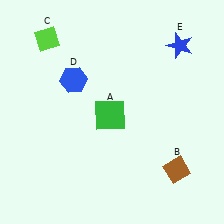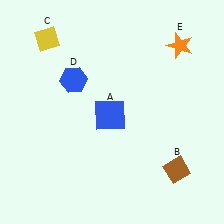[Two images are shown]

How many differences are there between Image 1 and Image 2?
There are 3 differences between the two images.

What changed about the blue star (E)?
In Image 1, E is blue. In Image 2, it changed to orange.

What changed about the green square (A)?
In Image 1, A is green. In Image 2, it changed to blue.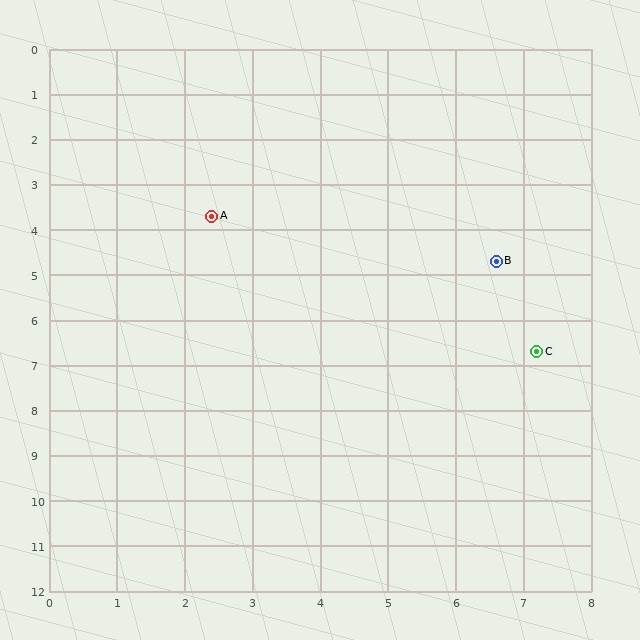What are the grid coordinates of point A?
Point A is at approximately (2.4, 3.7).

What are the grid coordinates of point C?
Point C is at approximately (7.2, 6.7).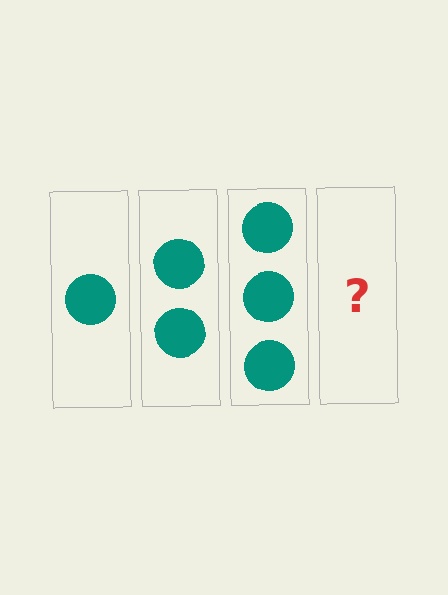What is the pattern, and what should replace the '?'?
The pattern is that each step adds one more circle. The '?' should be 4 circles.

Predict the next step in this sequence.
The next step is 4 circles.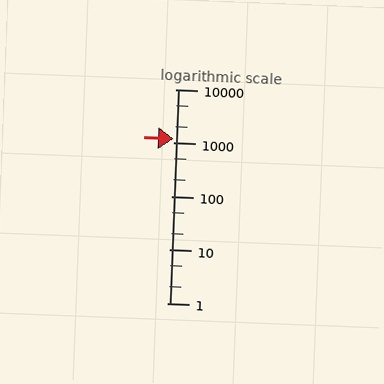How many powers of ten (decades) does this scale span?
The scale spans 4 decades, from 1 to 10000.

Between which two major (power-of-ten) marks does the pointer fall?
The pointer is between 1000 and 10000.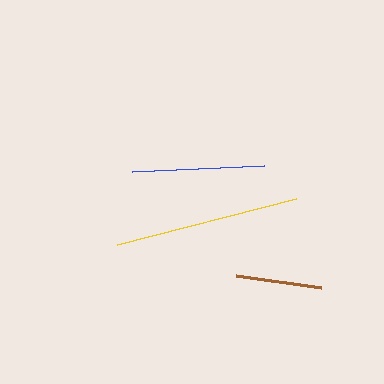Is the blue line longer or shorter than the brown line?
The blue line is longer than the brown line.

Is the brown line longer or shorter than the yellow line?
The yellow line is longer than the brown line.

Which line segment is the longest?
The yellow line is the longest at approximately 185 pixels.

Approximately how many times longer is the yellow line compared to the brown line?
The yellow line is approximately 2.2 times the length of the brown line.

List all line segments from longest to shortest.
From longest to shortest: yellow, blue, brown.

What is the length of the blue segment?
The blue segment is approximately 132 pixels long.